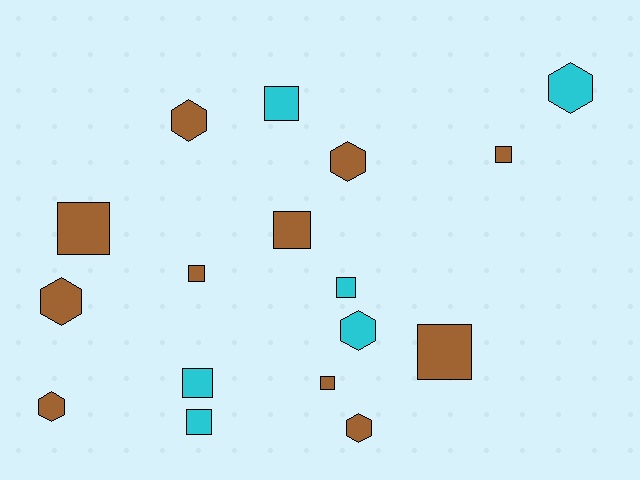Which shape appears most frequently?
Square, with 10 objects.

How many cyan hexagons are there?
There are 2 cyan hexagons.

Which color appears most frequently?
Brown, with 11 objects.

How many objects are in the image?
There are 17 objects.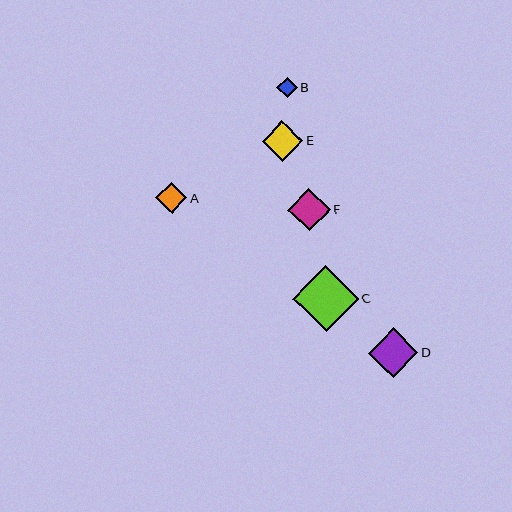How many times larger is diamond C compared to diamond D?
Diamond C is approximately 1.3 times the size of diamond D.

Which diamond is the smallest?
Diamond B is the smallest with a size of approximately 21 pixels.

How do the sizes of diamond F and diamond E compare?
Diamond F and diamond E are approximately the same size.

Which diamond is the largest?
Diamond C is the largest with a size of approximately 66 pixels.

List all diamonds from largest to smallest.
From largest to smallest: C, D, F, E, A, B.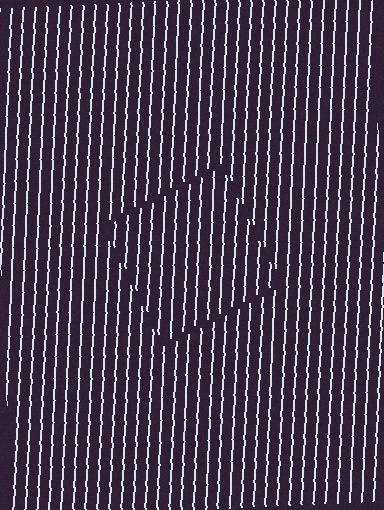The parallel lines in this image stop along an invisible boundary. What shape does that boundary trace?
An illusory square. The interior of the shape contains the same grating, shifted by half a period — the contour is defined by the phase discontinuity where line-ends from the inner and outer gratings abut.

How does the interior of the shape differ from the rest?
The interior of the shape contains the same grating, shifted by half a period — the contour is defined by the phase discontinuity where line-ends from the inner and outer gratings abut.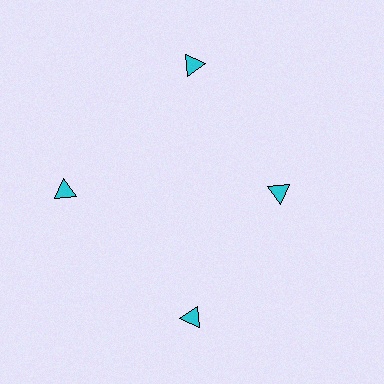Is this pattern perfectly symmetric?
No. The 4 cyan triangles are arranged in a ring, but one element near the 3 o'clock position is pulled inward toward the center, breaking the 4-fold rotational symmetry.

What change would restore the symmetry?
The symmetry would be restored by moving it outward, back onto the ring so that all 4 triangles sit at equal angles and equal distance from the center.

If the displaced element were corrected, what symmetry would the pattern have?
It would have 4-fold rotational symmetry — the pattern would map onto itself every 90 degrees.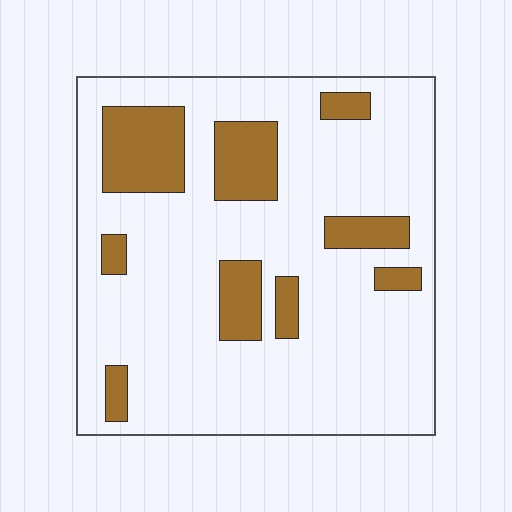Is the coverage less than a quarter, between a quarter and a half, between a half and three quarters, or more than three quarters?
Less than a quarter.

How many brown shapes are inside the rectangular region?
9.